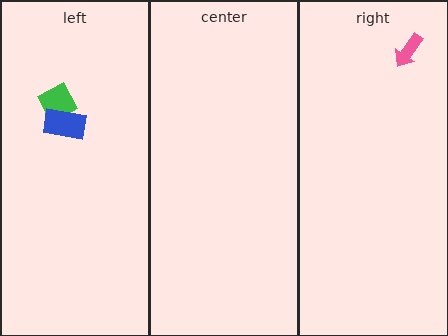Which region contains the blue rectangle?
The left region.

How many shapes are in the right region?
1.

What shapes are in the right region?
The pink arrow.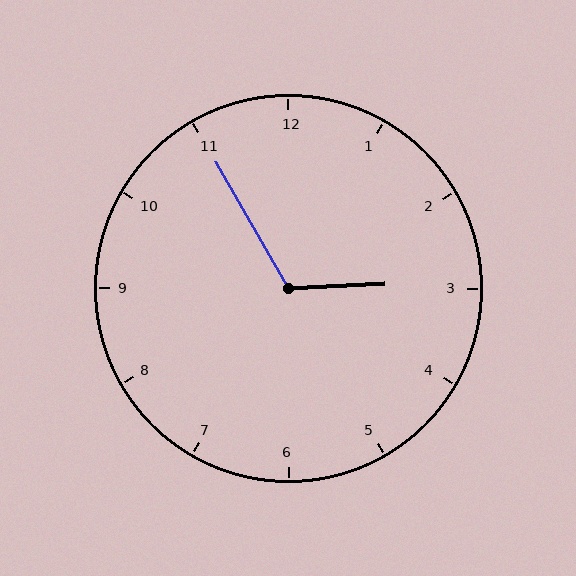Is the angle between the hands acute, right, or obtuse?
It is obtuse.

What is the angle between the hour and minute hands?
Approximately 118 degrees.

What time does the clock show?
2:55.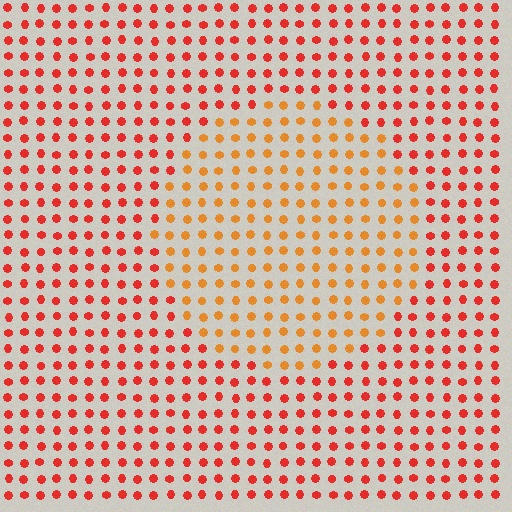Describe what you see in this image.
The image is filled with small red elements in a uniform arrangement. A circle-shaped region is visible where the elements are tinted to a slightly different hue, forming a subtle color boundary.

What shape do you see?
I see a circle.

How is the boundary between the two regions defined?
The boundary is defined purely by a slight shift in hue (about 30 degrees). Spacing, size, and orientation are identical on both sides.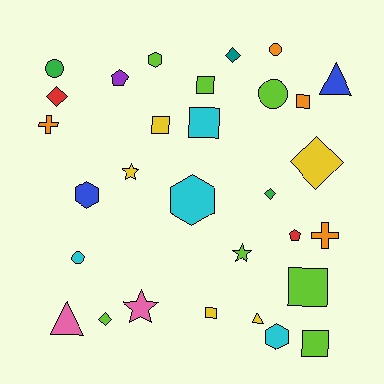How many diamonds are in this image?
There are 5 diamonds.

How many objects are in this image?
There are 30 objects.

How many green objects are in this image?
There are 2 green objects.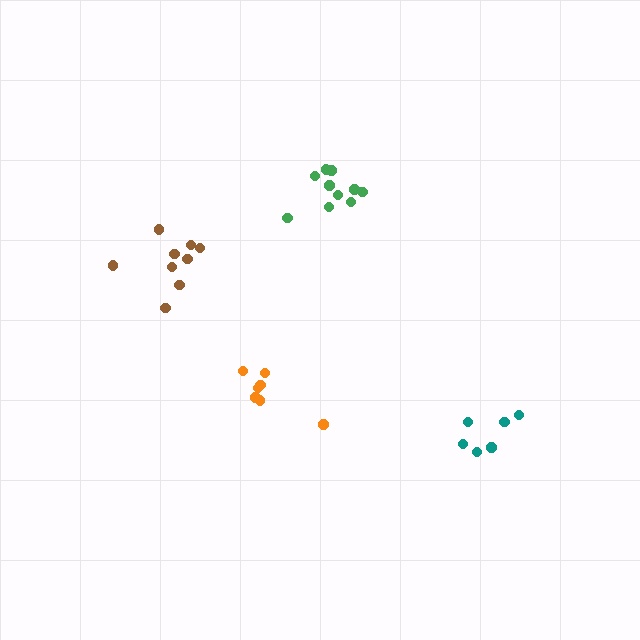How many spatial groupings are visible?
There are 4 spatial groupings.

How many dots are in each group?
Group 1: 10 dots, Group 2: 6 dots, Group 3: 7 dots, Group 4: 9 dots (32 total).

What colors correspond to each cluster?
The clusters are colored: green, teal, orange, brown.